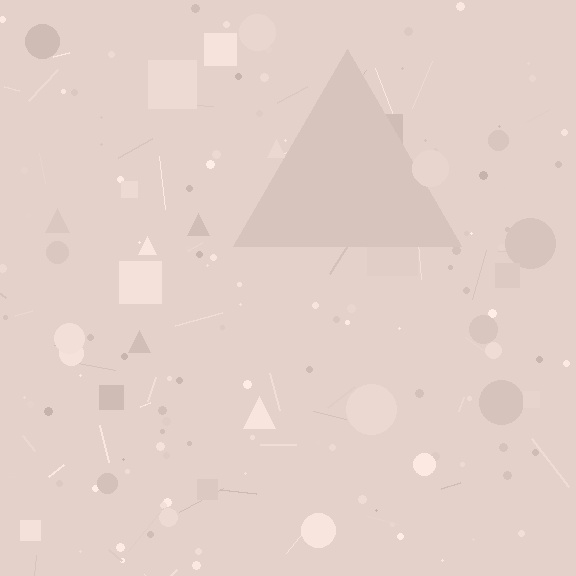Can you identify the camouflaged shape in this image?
The camouflaged shape is a triangle.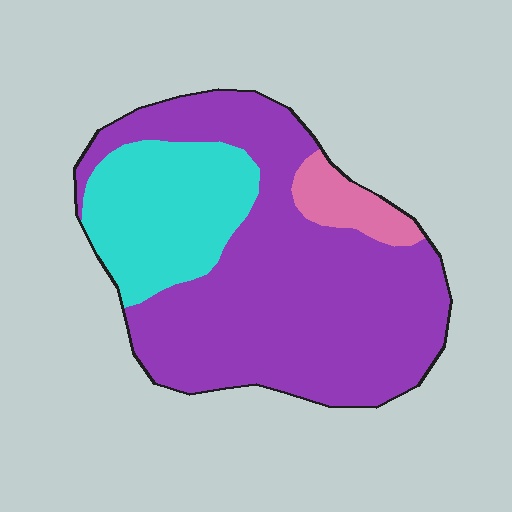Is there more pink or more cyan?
Cyan.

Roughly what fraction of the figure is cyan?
Cyan takes up between a sixth and a third of the figure.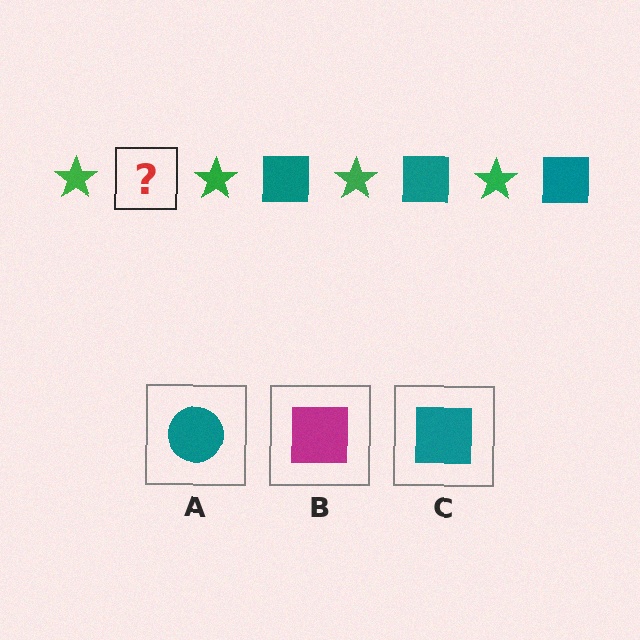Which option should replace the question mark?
Option C.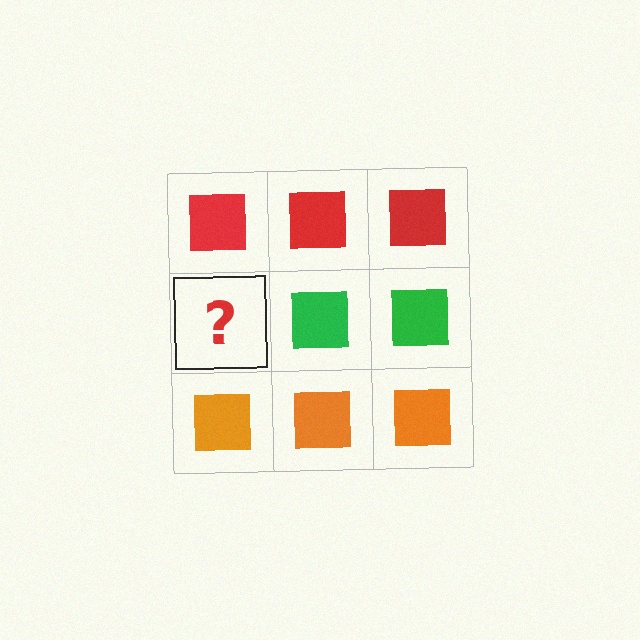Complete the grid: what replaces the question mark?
The question mark should be replaced with a green square.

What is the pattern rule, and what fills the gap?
The rule is that each row has a consistent color. The gap should be filled with a green square.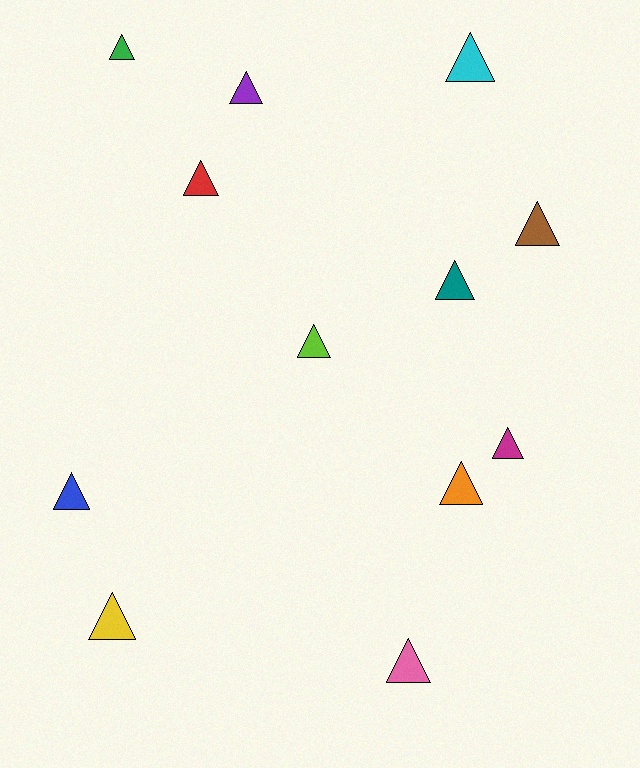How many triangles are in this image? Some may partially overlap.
There are 12 triangles.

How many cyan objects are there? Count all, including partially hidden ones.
There is 1 cyan object.